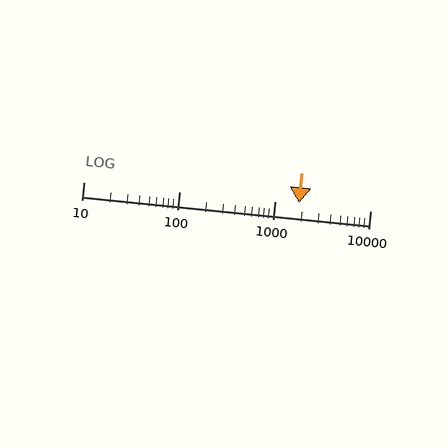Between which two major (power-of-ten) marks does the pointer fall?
The pointer is between 1000 and 10000.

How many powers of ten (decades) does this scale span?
The scale spans 3 decades, from 10 to 10000.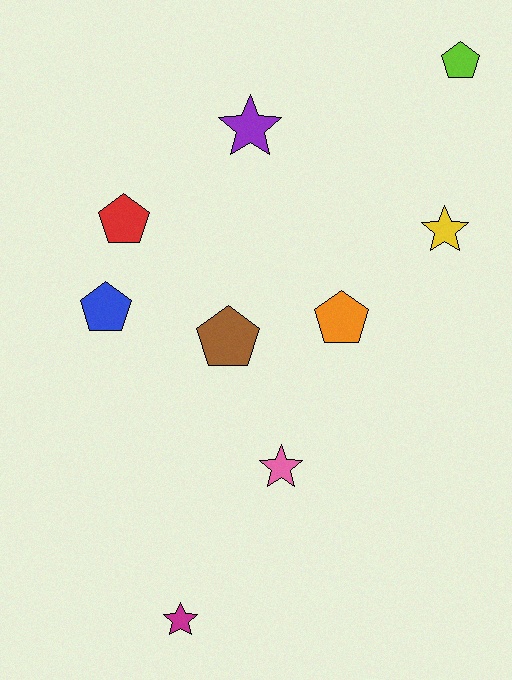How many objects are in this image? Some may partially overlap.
There are 9 objects.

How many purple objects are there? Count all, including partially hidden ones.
There is 1 purple object.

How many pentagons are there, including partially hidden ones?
There are 5 pentagons.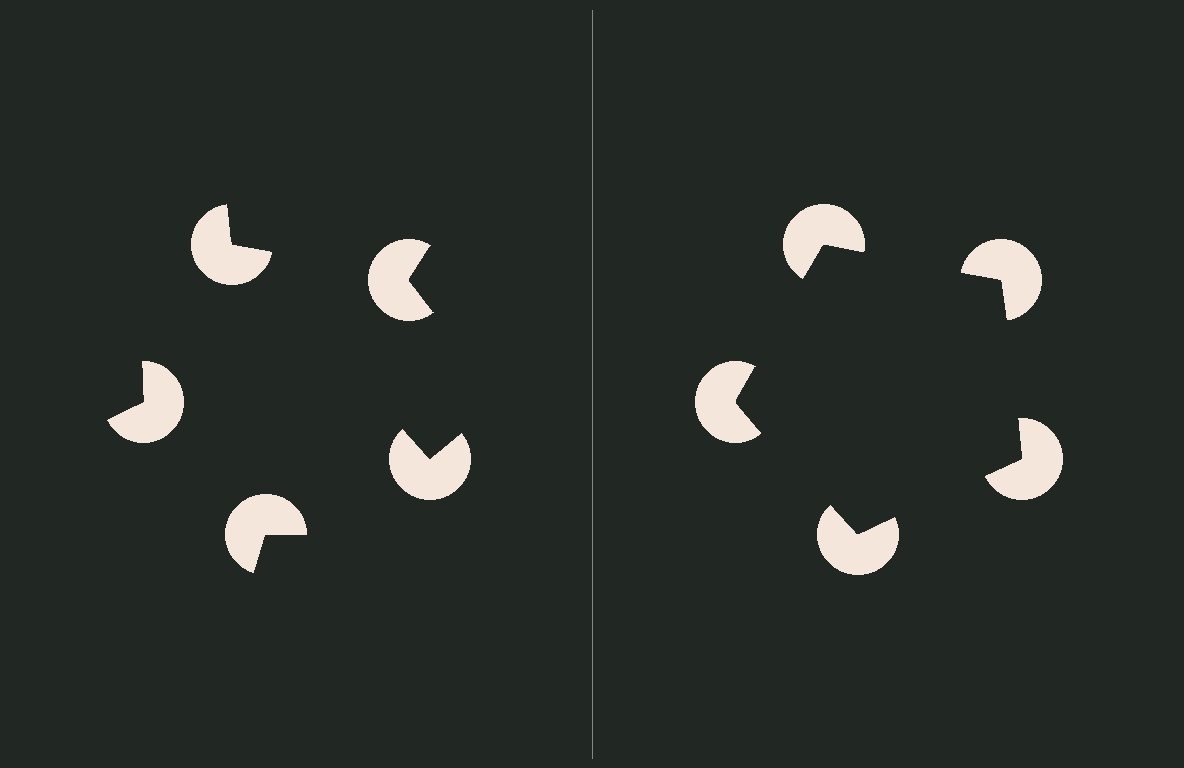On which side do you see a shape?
An illusory pentagon appears on the right side. On the left side the wedge cuts are rotated, so no coherent shape forms.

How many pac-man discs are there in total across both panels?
10 — 5 on each side.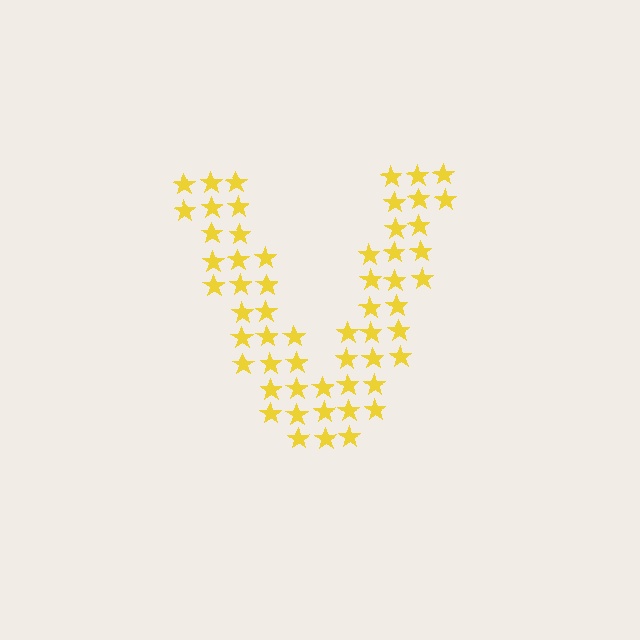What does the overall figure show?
The overall figure shows the letter V.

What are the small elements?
The small elements are stars.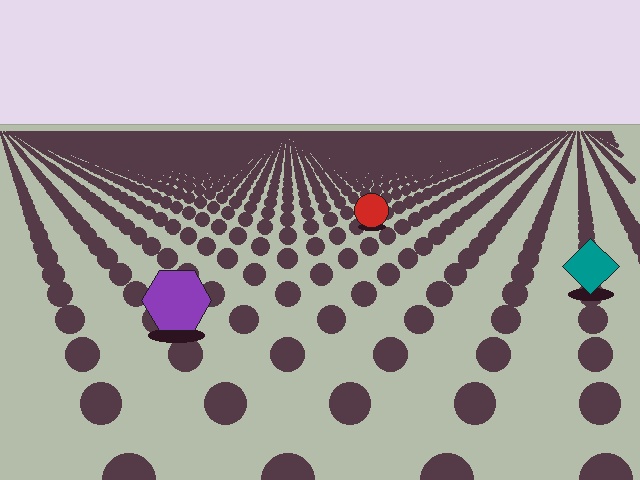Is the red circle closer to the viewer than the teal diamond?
No. The teal diamond is closer — you can tell from the texture gradient: the ground texture is coarser near it.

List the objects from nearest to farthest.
From nearest to farthest: the purple hexagon, the teal diamond, the red circle.